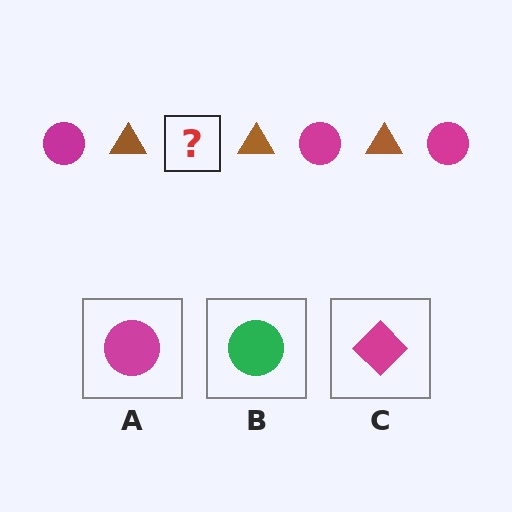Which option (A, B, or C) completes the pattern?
A.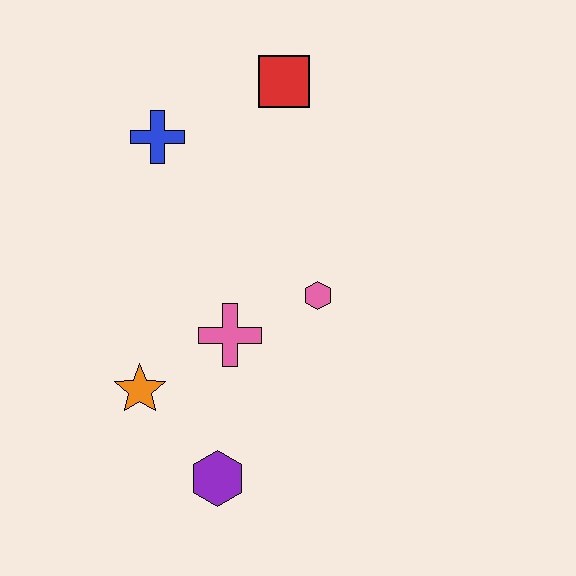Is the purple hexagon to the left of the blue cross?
No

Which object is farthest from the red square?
The purple hexagon is farthest from the red square.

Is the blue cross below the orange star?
No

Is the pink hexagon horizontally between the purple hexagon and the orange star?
No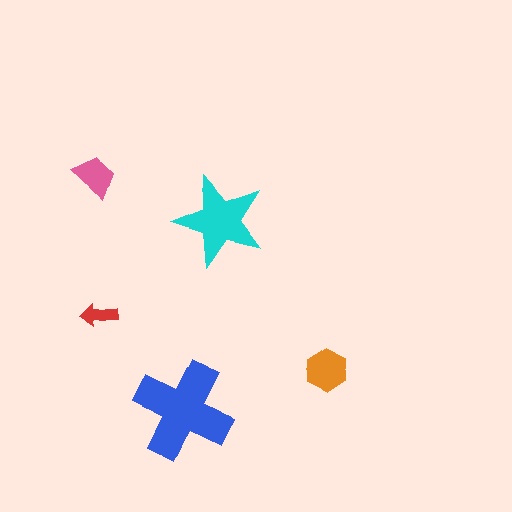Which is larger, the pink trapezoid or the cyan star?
The cyan star.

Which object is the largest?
The blue cross.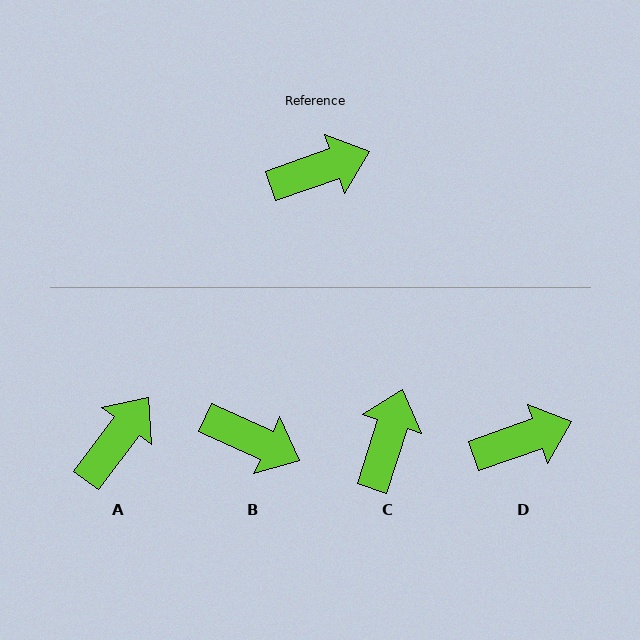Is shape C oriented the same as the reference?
No, it is off by about 54 degrees.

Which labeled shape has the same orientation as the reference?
D.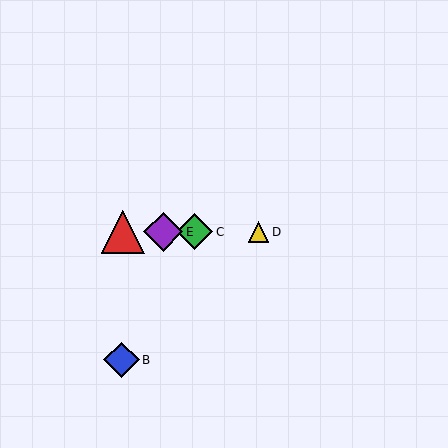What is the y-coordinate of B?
Object B is at y≈360.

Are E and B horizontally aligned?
No, E is at y≈232 and B is at y≈360.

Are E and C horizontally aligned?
Yes, both are at y≈232.